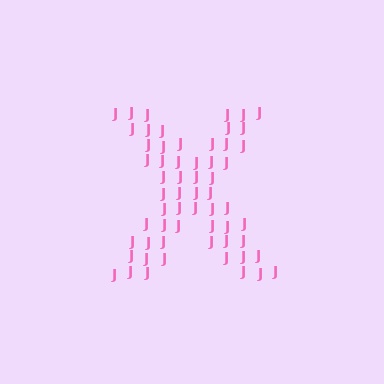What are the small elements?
The small elements are letter J's.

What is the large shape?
The large shape is the letter X.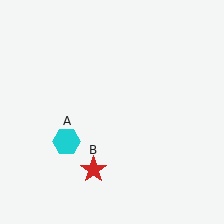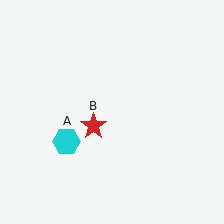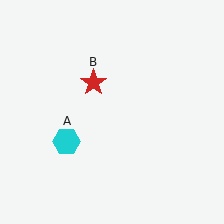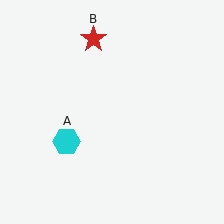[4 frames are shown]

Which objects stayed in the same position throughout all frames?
Cyan hexagon (object A) remained stationary.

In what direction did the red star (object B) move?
The red star (object B) moved up.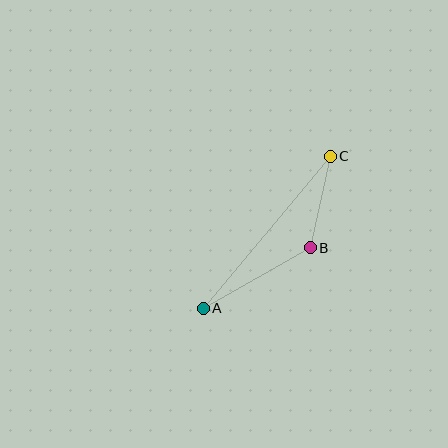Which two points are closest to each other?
Points B and C are closest to each other.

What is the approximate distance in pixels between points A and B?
The distance between A and B is approximately 123 pixels.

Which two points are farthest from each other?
Points A and C are farthest from each other.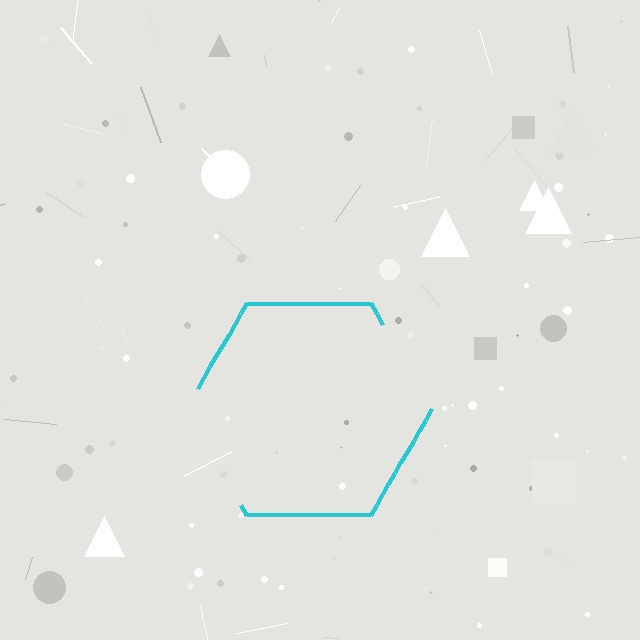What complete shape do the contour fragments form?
The contour fragments form a hexagon.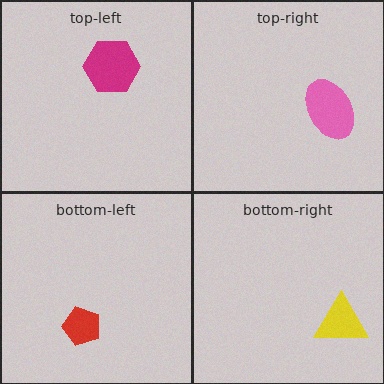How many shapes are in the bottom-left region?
1.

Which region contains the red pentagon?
The bottom-left region.